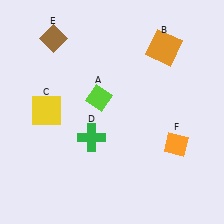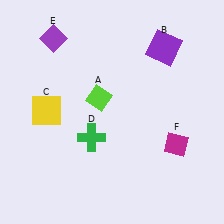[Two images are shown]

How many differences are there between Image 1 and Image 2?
There are 3 differences between the two images.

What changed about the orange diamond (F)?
In Image 1, F is orange. In Image 2, it changed to magenta.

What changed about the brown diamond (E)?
In Image 1, E is brown. In Image 2, it changed to purple.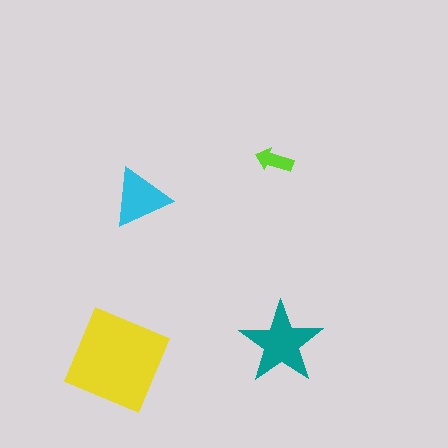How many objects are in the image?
There are 4 objects in the image.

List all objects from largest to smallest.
The yellow square, the teal star, the cyan triangle, the lime arrow.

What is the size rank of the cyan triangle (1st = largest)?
3rd.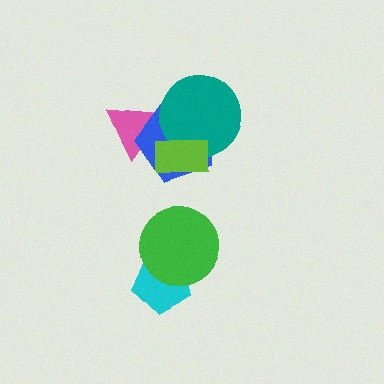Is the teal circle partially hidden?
Yes, it is partially covered by another shape.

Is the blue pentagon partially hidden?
Yes, it is partially covered by another shape.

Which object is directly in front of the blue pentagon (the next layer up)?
The teal circle is directly in front of the blue pentagon.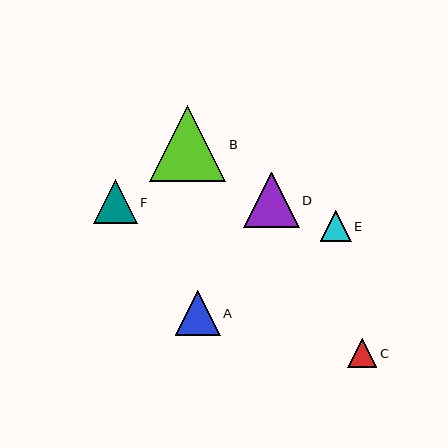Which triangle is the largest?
Triangle B is the largest with a size of approximately 76 pixels.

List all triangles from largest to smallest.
From largest to smallest: B, D, A, F, E, C.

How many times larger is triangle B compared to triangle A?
Triangle B is approximately 1.7 times the size of triangle A.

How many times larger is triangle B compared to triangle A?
Triangle B is approximately 1.7 times the size of triangle A.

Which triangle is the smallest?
Triangle C is the smallest with a size of approximately 29 pixels.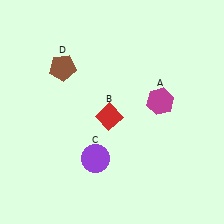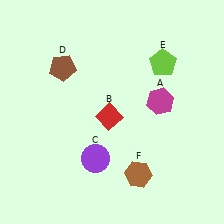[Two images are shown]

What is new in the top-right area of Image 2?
A lime pentagon (E) was added in the top-right area of Image 2.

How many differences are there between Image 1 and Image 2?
There are 2 differences between the two images.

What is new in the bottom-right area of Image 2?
A brown hexagon (F) was added in the bottom-right area of Image 2.